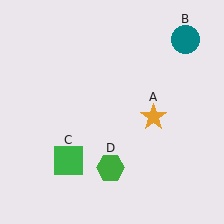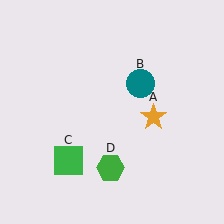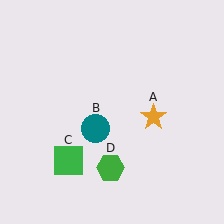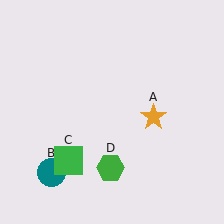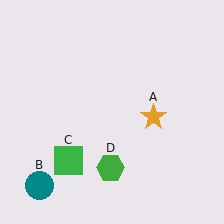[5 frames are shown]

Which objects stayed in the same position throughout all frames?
Orange star (object A) and green square (object C) and green hexagon (object D) remained stationary.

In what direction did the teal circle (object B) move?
The teal circle (object B) moved down and to the left.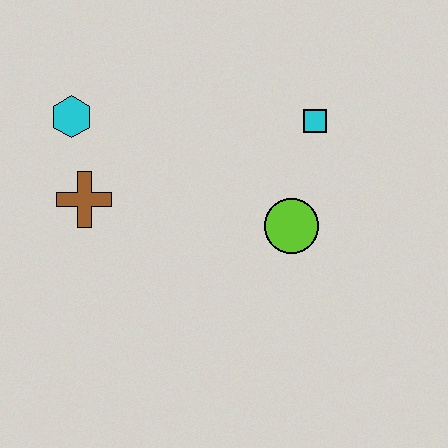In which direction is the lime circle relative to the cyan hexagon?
The lime circle is to the right of the cyan hexagon.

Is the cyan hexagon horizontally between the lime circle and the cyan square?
No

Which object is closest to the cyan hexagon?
The brown cross is closest to the cyan hexagon.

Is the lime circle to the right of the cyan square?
No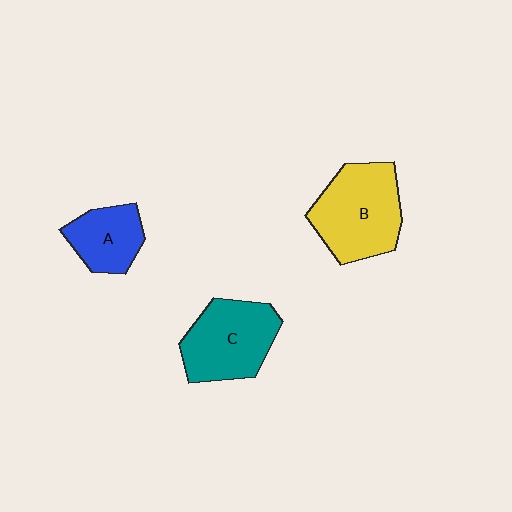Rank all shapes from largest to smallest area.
From largest to smallest: B (yellow), C (teal), A (blue).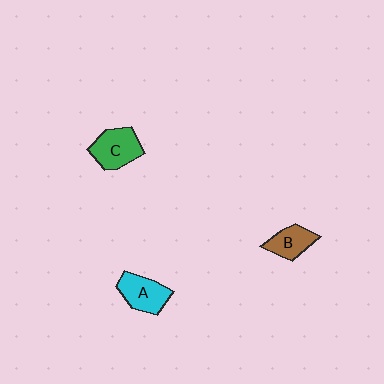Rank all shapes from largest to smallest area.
From largest to smallest: C (green), A (cyan), B (brown).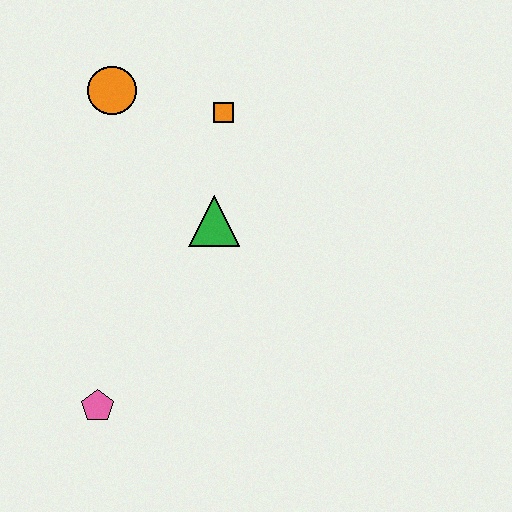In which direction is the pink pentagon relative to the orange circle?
The pink pentagon is below the orange circle.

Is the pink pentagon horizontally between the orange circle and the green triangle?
No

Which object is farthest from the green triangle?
The pink pentagon is farthest from the green triangle.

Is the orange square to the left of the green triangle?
No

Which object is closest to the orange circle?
The orange square is closest to the orange circle.